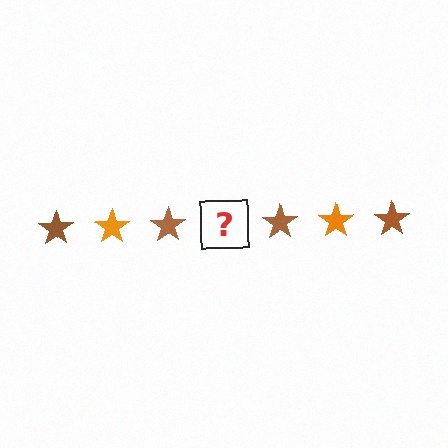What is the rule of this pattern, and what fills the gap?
The rule is that the pattern cycles through brown, orange stars. The gap should be filled with an orange star.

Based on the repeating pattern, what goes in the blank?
The blank should be an orange star.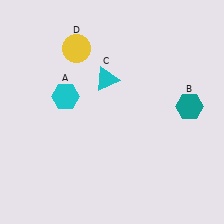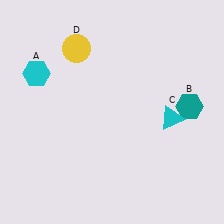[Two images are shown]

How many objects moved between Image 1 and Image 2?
2 objects moved between the two images.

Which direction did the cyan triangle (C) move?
The cyan triangle (C) moved right.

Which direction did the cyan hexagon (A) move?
The cyan hexagon (A) moved left.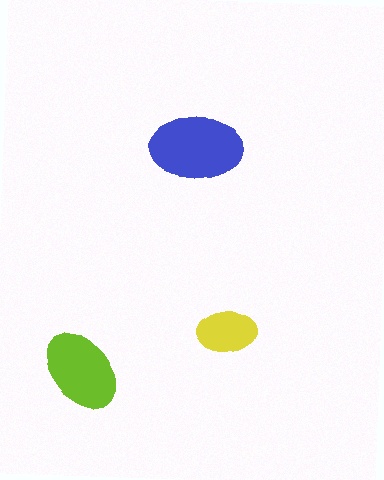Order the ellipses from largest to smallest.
the blue one, the lime one, the yellow one.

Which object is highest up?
The blue ellipse is topmost.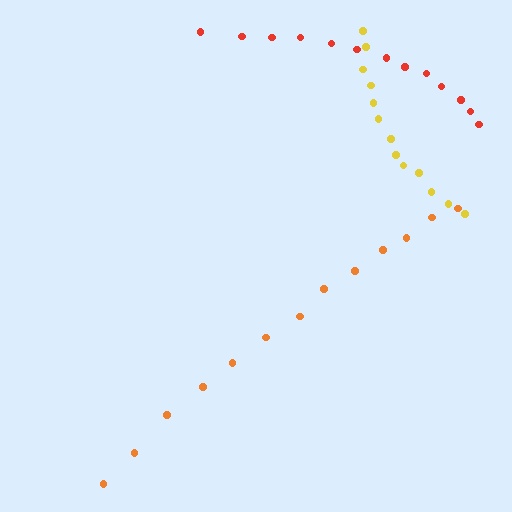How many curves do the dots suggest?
There are 3 distinct paths.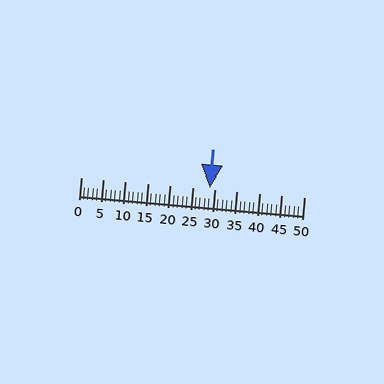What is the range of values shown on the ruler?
The ruler shows values from 0 to 50.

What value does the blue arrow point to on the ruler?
The blue arrow points to approximately 29.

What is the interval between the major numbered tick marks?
The major tick marks are spaced 5 units apart.